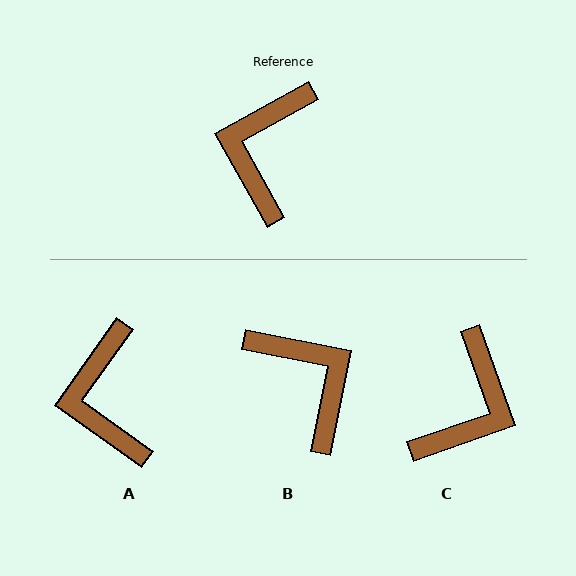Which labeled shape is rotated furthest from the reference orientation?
C, about 170 degrees away.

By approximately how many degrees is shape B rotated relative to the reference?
Approximately 130 degrees clockwise.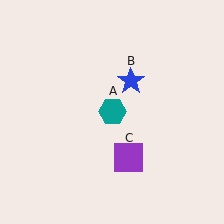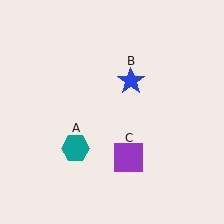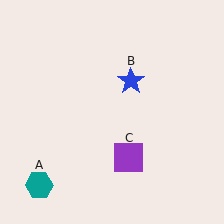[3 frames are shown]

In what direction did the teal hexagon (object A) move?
The teal hexagon (object A) moved down and to the left.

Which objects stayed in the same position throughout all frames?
Blue star (object B) and purple square (object C) remained stationary.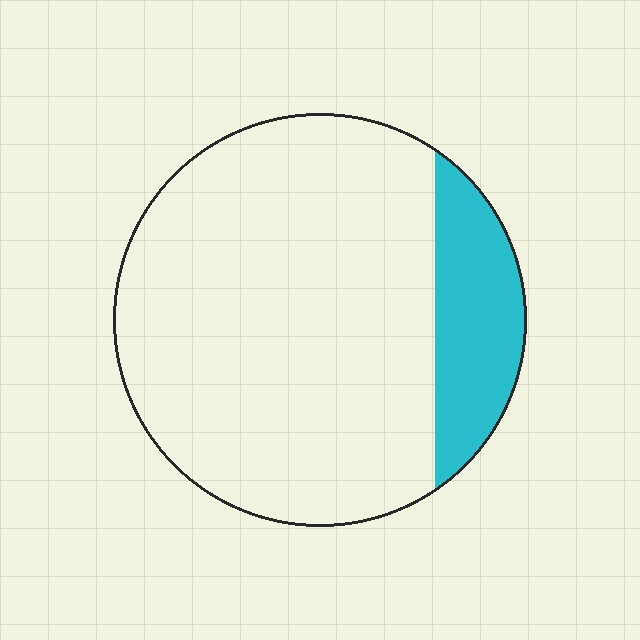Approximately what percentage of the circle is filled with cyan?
Approximately 15%.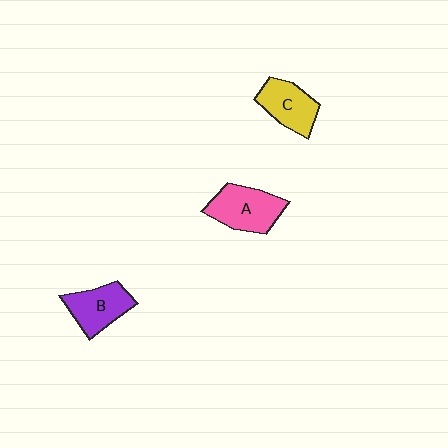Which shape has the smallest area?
Shape C (yellow).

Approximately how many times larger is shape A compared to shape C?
Approximately 1.2 times.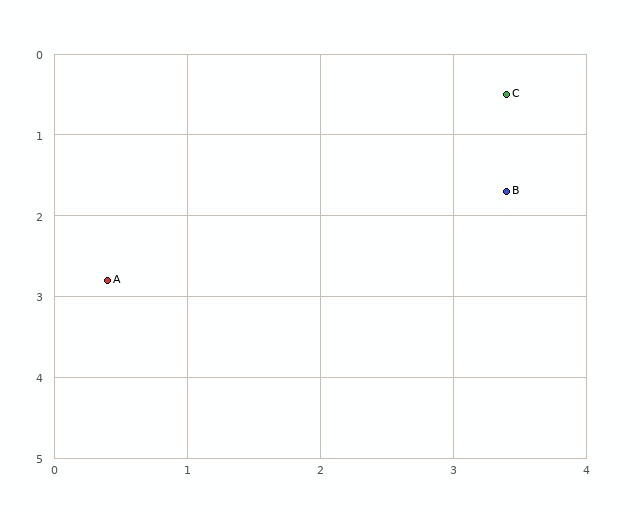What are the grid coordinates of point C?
Point C is at approximately (3.4, 0.5).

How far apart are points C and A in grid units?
Points C and A are about 3.8 grid units apart.